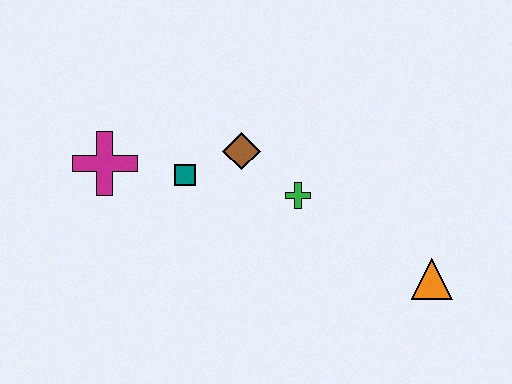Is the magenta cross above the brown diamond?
No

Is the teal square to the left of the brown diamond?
Yes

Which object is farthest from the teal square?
The orange triangle is farthest from the teal square.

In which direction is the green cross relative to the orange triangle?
The green cross is to the left of the orange triangle.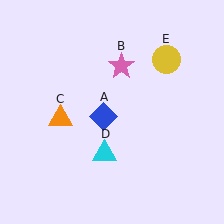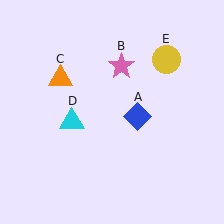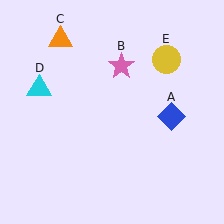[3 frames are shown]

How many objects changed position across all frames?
3 objects changed position: blue diamond (object A), orange triangle (object C), cyan triangle (object D).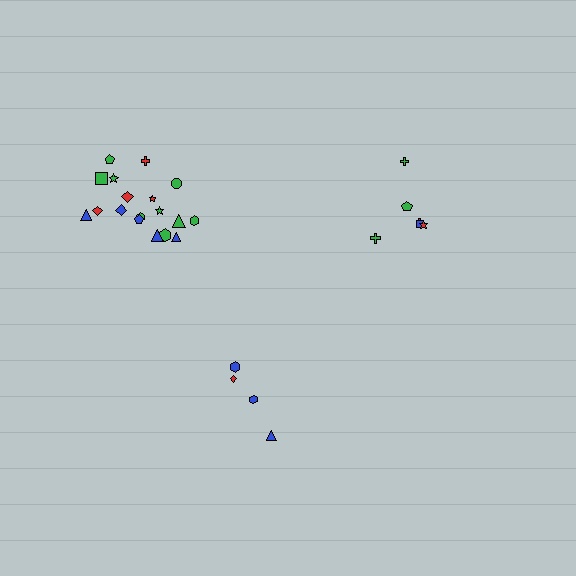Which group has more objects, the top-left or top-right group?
The top-left group.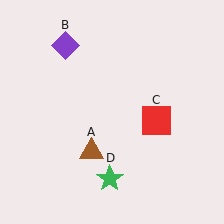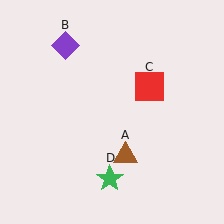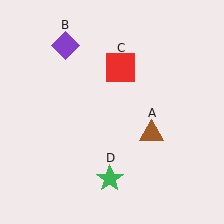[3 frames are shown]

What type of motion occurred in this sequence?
The brown triangle (object A), red square (object C) rotated counterclockwise around the center of the scene.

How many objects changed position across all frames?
2 objects changed position: brown triangle (object A), red square (object C).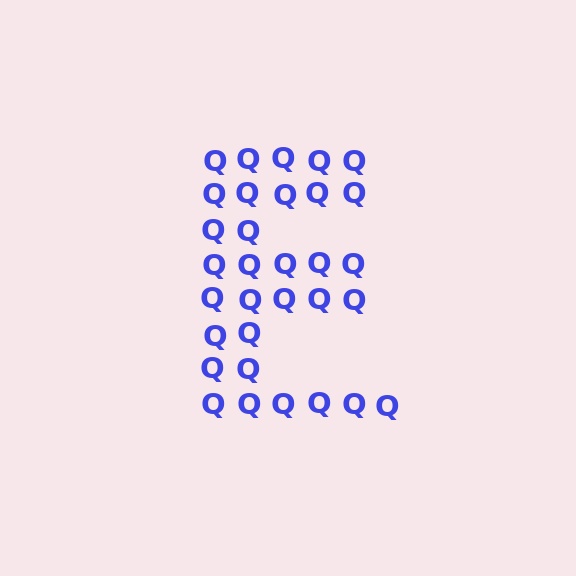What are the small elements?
The small elements are letter Q's.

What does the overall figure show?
The overall figure shows the letter E.